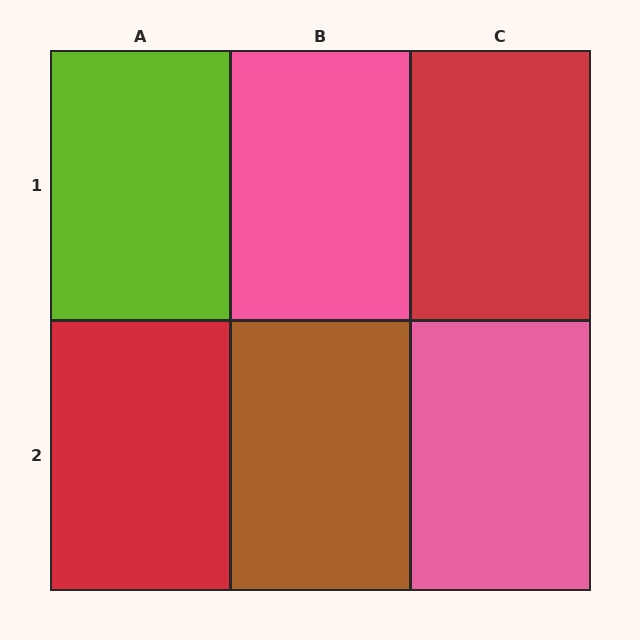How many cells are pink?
2 cells are pink.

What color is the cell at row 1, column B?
Pink.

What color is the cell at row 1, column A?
Lime.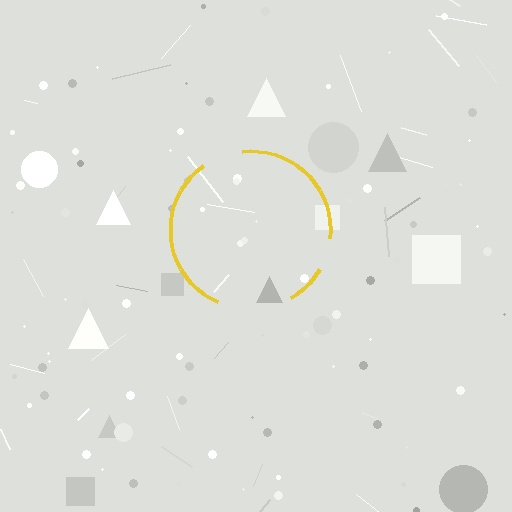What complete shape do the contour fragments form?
The contour fragments form a circle.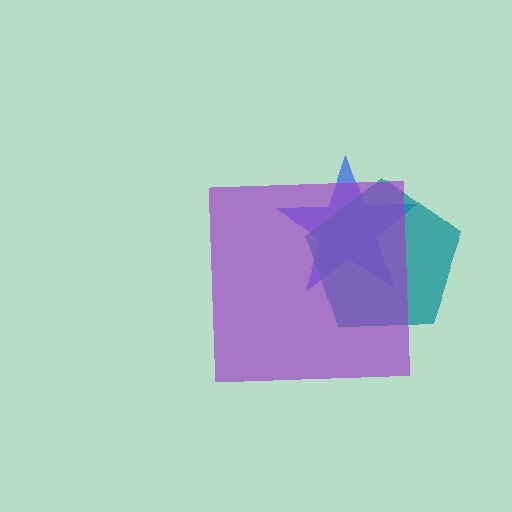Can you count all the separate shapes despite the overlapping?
Yes, there are 3 separate shapes.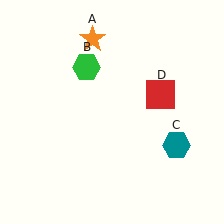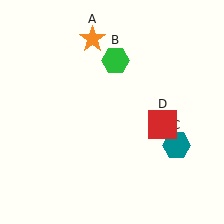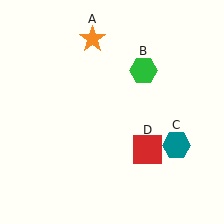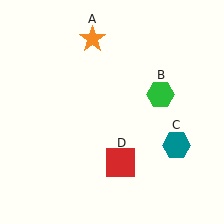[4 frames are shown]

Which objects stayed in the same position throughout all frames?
Orange star (object A) and teal hexagon (object C) remained stationary.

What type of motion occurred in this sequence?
The green hexagon (object B), red square (object D) rotated clockwise around the center of the scene.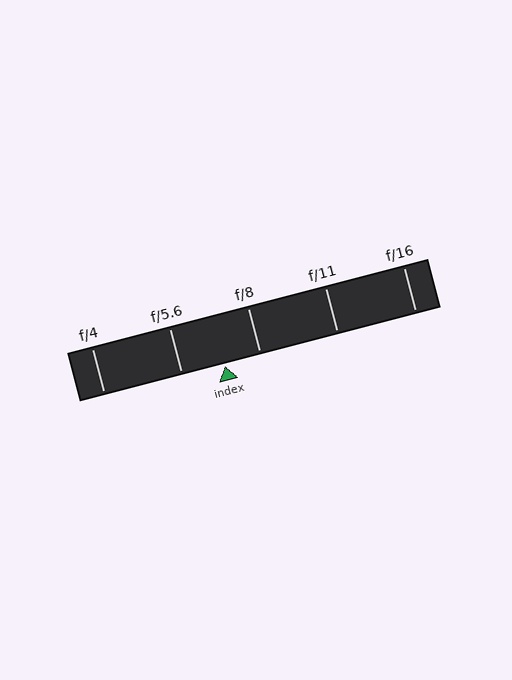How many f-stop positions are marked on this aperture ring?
There are 5 f-stop positions marked.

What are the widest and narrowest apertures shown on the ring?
The widest aperture shown is f/4 and the narrowest is f/16.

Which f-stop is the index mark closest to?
The index mark is closest to f/8.